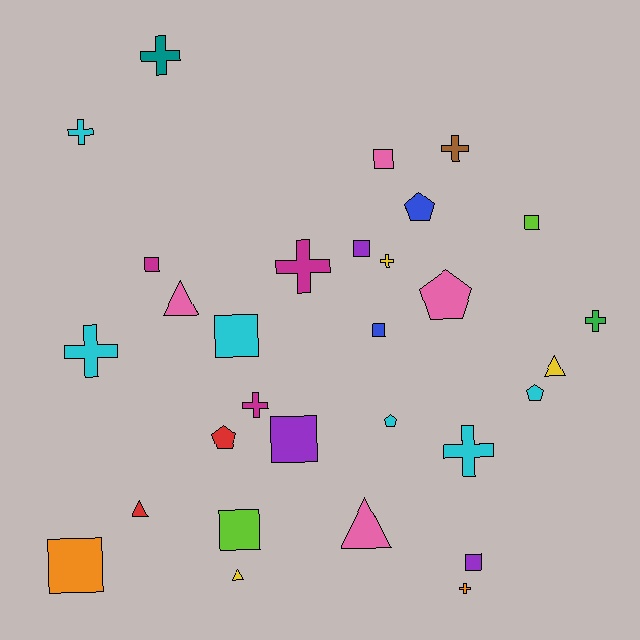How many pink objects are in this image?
There are 4 pink objects.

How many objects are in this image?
There are 30 objects.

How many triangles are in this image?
There are 5 triangles.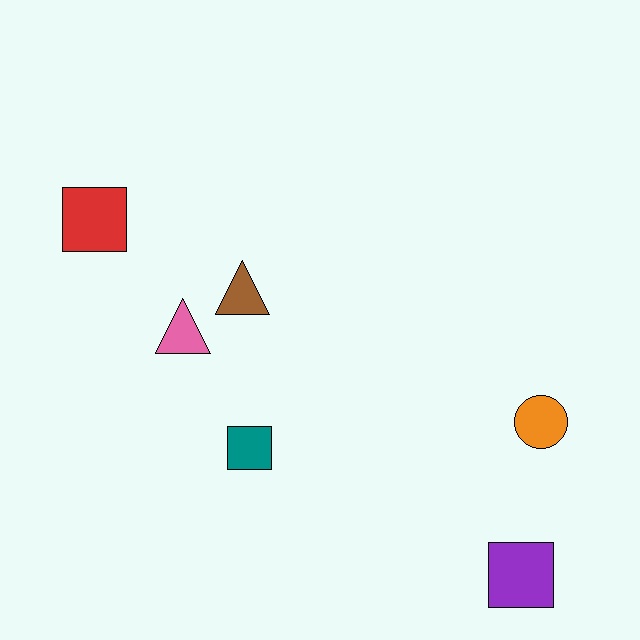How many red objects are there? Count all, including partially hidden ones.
There is 1 red object.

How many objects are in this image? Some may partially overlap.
There are 6 objects.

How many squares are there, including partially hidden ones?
There are 3 squares.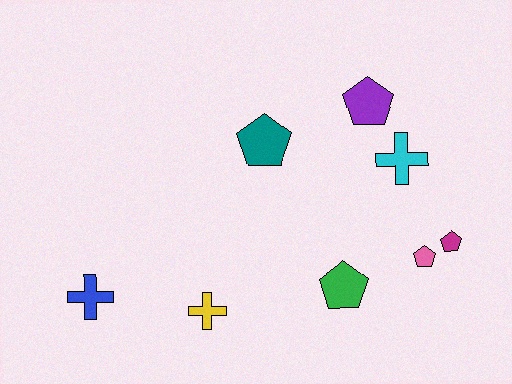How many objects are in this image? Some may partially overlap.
There are 8 objects.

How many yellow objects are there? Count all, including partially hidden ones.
There is 1 yellow object.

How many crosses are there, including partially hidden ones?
There are 3 crosses.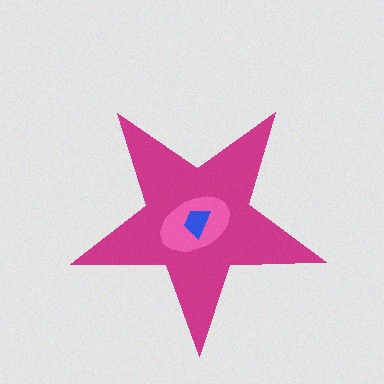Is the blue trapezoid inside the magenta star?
Yes.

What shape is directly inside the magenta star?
The pink ellipse.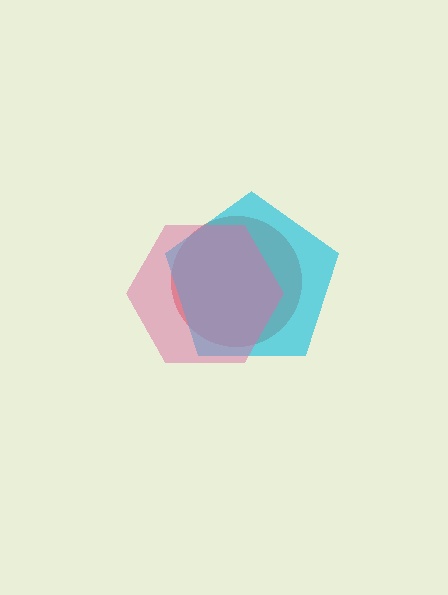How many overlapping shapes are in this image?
There are 3 overlapping shapes in the image.